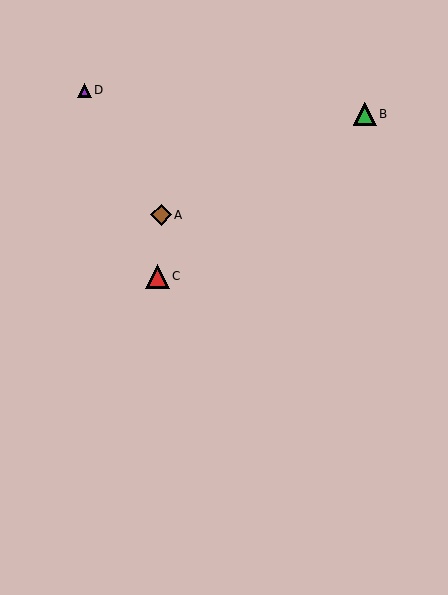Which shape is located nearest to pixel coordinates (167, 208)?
The brown diamond (labeled A) at (161, 215) is nearest to that location.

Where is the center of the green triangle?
The center of the green triangle is at (365, 114).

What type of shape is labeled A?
Shape A is a brown diamond.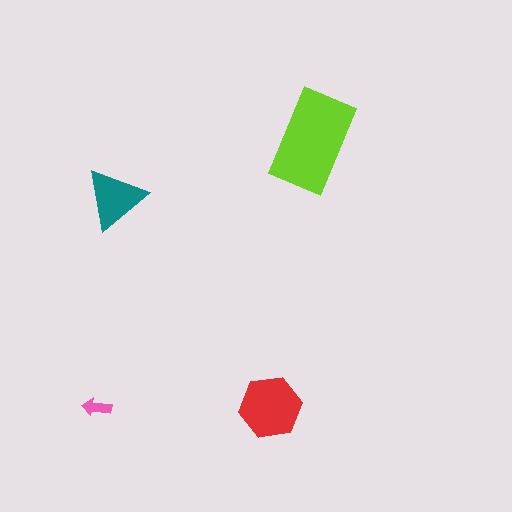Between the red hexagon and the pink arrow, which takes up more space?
The red hexagon.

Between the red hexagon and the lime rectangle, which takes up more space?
The lime rectangle.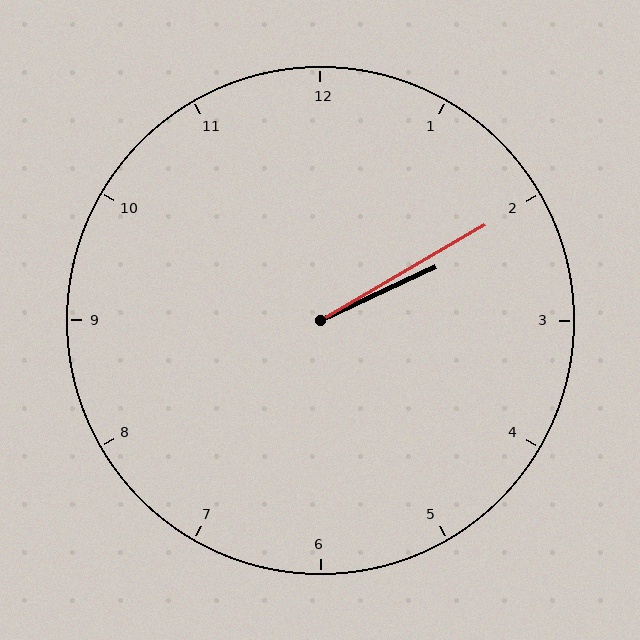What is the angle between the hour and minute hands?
Approximately 5 degrees.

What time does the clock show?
2:10.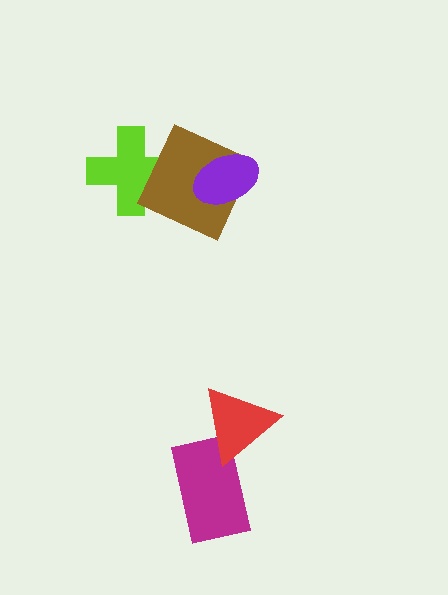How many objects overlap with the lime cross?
1 object overlaps with the lime cross.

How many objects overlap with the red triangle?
1 object overlaps with the red triangle.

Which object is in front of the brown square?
The purple ellipse is in front of the brown square.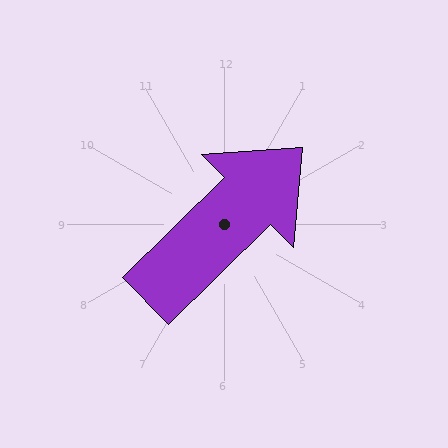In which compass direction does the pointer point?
Northeast.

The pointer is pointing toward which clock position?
Roughly 2 o'clock.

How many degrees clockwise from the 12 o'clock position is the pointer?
Approximately 45 degrees.